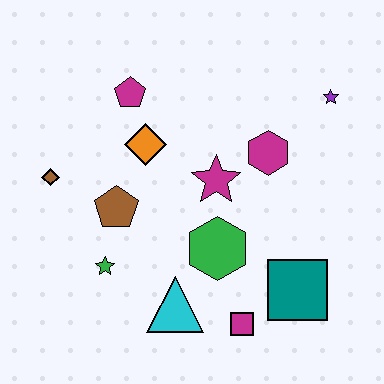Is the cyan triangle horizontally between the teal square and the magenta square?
No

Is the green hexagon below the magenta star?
Yes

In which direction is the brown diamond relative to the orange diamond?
The brown diamond is to the left of the orange diamond.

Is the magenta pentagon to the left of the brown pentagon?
No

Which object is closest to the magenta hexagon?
The magenta star is closest to the magenta hexagon.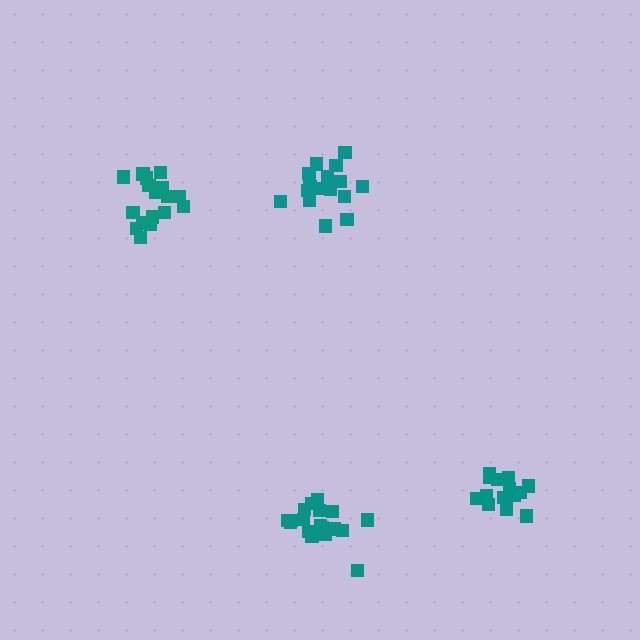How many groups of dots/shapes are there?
There are 4 groups.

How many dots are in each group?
Group 1: 19 dots, Group 2: 18 dots, Group 3: 18 dots, Group 4: 14 dots (69 total).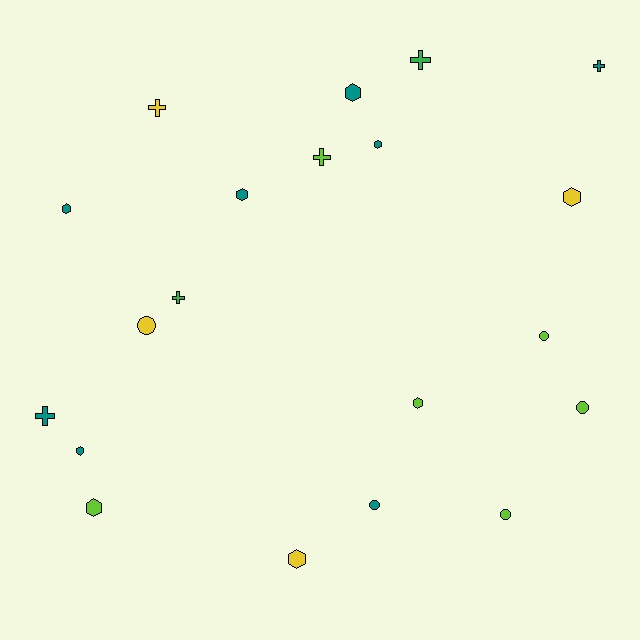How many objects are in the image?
There are 20 objects.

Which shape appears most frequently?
Hexagon, with 9 objects.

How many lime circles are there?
There are 3 lime circles.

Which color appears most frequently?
Teal, with 8 objects.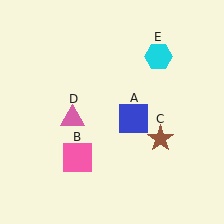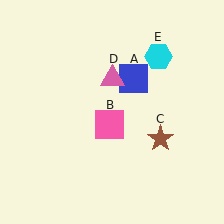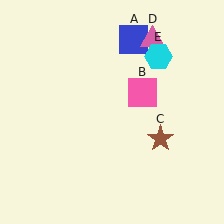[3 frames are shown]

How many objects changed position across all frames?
3 objects changed position: blue square (object A), pink square (object B), pink triangle (object D).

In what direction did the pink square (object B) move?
The pink square (object B) moved up and to the right.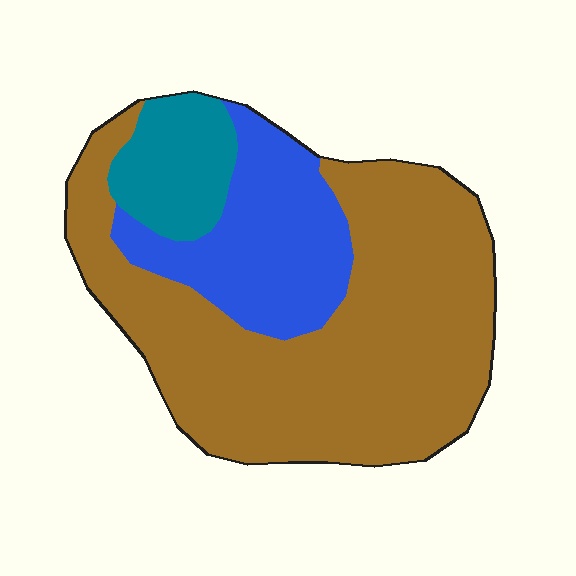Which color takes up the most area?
Brown, at roughly 65%.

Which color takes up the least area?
Teal, at roughly 10%.